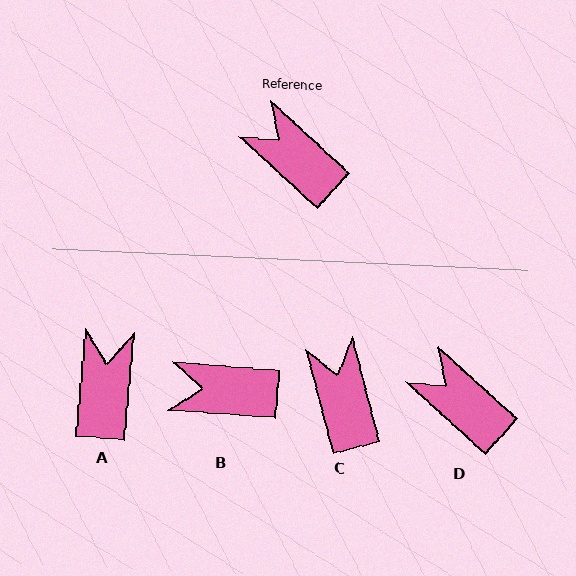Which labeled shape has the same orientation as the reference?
D.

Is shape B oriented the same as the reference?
No, it is off by about 38 degrees.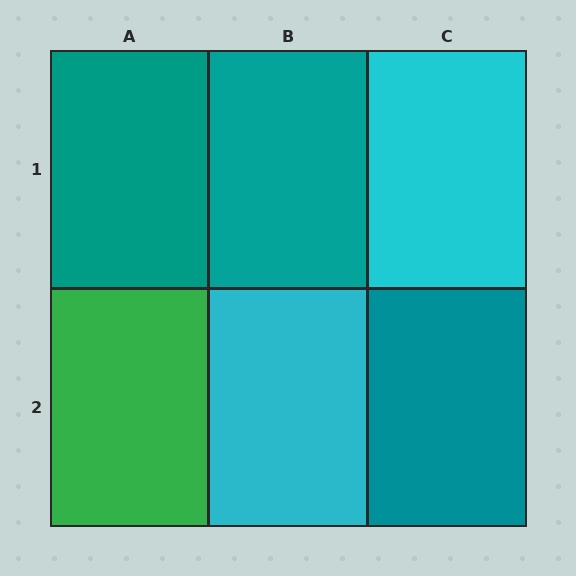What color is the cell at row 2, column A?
Green.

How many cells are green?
1 cell is green.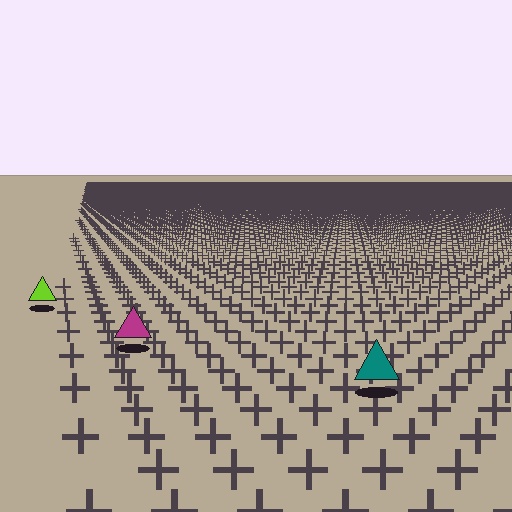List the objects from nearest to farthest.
From nearest to farthest: the teal triangle, the magenta triangle, the lime triangle.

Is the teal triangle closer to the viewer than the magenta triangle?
Yes. The teal triangle is closer — you can tell from the texture gradient: the ground texture is coarser near it.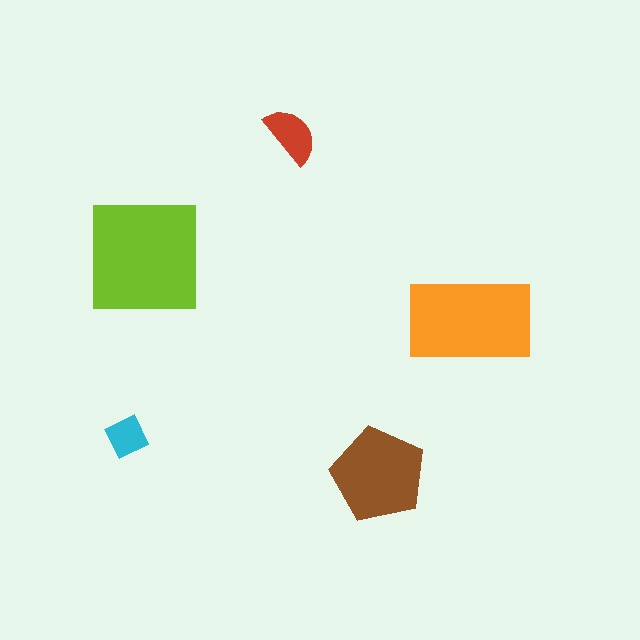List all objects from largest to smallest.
The lime square, the orange rectangle, the brown pentagon, the red semicircle, the cyan diamond.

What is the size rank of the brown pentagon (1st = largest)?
3rd.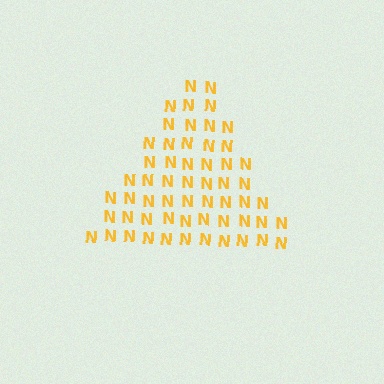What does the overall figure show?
The overall figure shows a triangle.